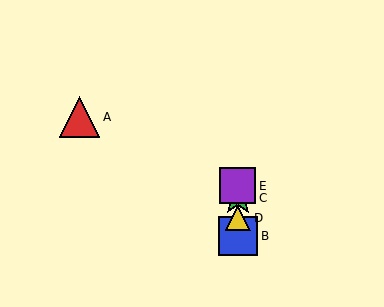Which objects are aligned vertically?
Objects B, C, D, E are aligned vertically.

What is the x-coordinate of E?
Object E is at x≈238.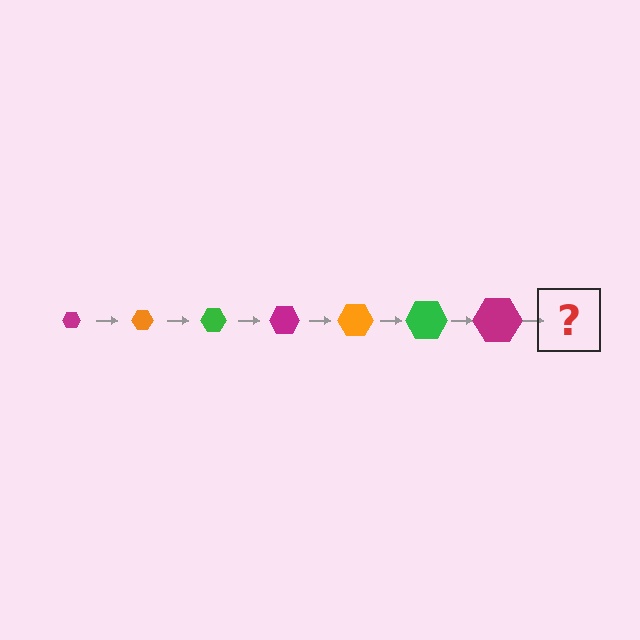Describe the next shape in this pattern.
It should be an orange hexagon, larger than the previous one.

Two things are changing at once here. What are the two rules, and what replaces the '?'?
The two rules are that the hexagon grows larger each step and the color cycles through magenta, orange, and green. The '?' should be an orange hexagon, larger than the previous one.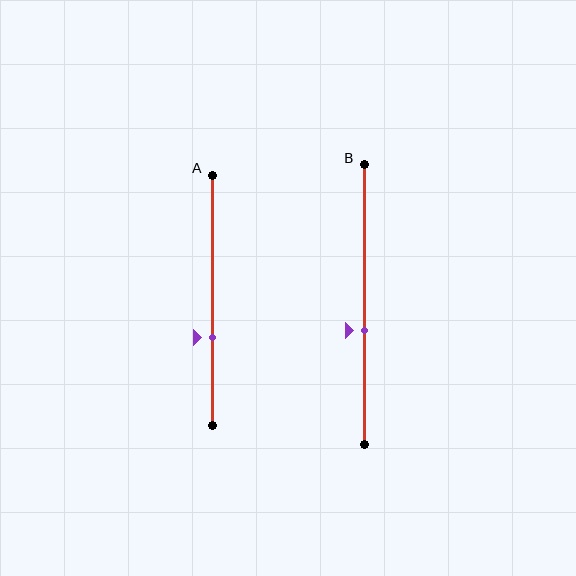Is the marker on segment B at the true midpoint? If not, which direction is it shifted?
No, the marker on segment B is shifted downward by about 9% of the segment length.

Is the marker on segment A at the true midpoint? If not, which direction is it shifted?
No, the marker on segment A is shifted downward by about 15% of the segment length.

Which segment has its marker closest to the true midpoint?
Segment B has its marker closest to the true midpoint.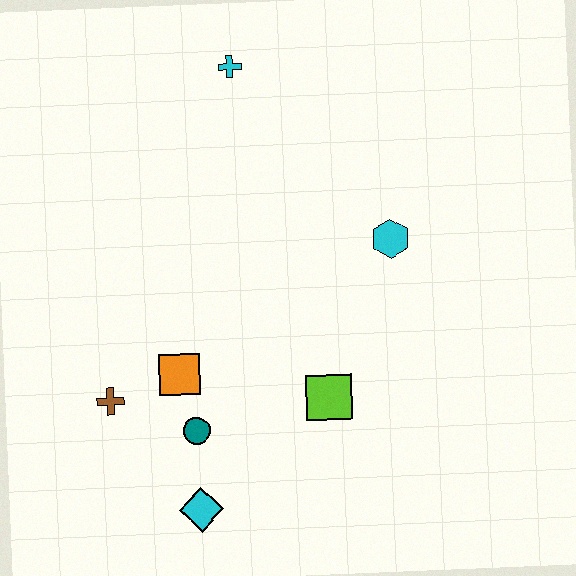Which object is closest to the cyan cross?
The cyan hexagon is closest to the cyan cross.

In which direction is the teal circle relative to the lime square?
The teal circle is to the left of the lime square.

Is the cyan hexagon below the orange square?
No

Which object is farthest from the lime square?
The cyan cross is farthest from the lime square.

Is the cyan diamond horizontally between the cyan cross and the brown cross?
Yes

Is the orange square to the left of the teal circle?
Yes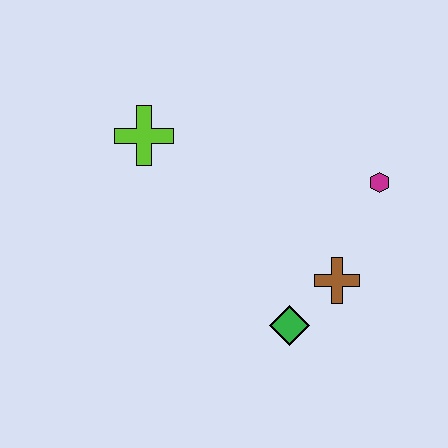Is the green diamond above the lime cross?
No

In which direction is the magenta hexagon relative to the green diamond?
The magenta hexagon is above the green diamond.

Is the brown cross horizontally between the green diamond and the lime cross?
No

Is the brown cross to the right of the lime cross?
Yes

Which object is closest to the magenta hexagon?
The brown cross is closest to the magenta hexagon.